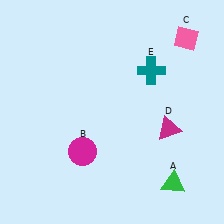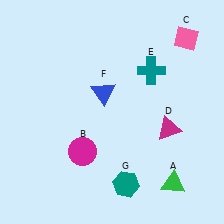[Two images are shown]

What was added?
A blue triangle (F), a teal hexagon (G) were added in Image 2.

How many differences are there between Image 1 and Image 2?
There are 2 differences between the two images.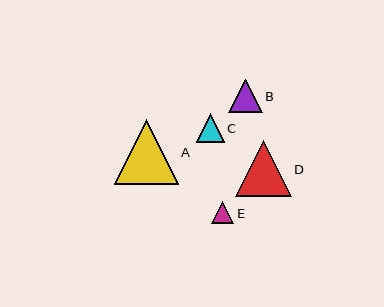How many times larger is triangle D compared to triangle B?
Triangle D is approximately 1.7 times the size of triangle B.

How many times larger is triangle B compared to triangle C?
Triangle B is approximately 1.2 times the size of triangle C.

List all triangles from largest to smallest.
From largest to smallest: A, D, B, C, E.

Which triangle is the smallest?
Triangle E is the smallest with a size of approximately 22 pixels.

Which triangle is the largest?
Triangle A is the largest with a size of approximately 64 pixels.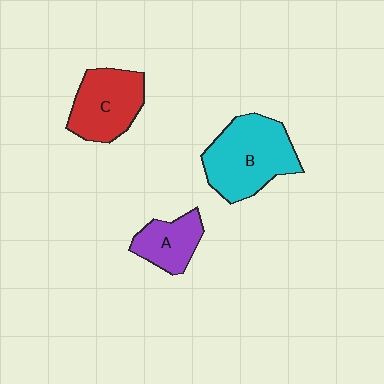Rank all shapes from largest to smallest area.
From largest to smallest: B (cyan), C (red), A (purple).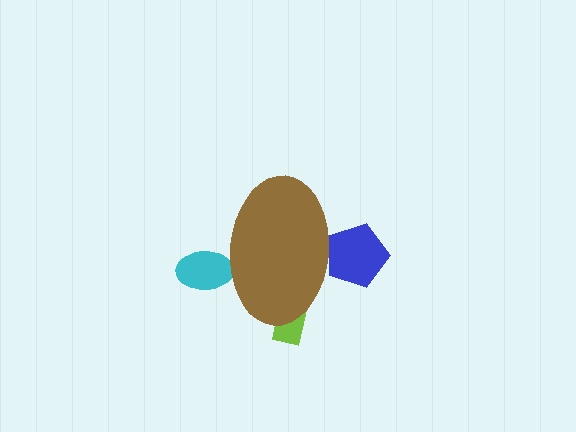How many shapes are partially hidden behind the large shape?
3 shapes are partially hidden.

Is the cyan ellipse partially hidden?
Yes, the cyan ellipse is partially hidden behind the brown ellipse.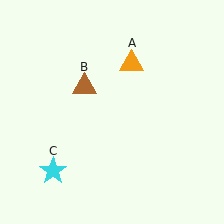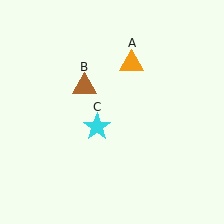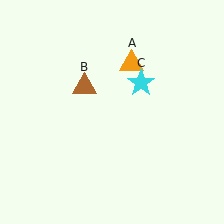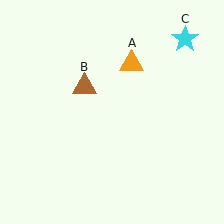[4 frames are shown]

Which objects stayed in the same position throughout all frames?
Orange triangle (object A) and brown triangle (object B) remained stationary.